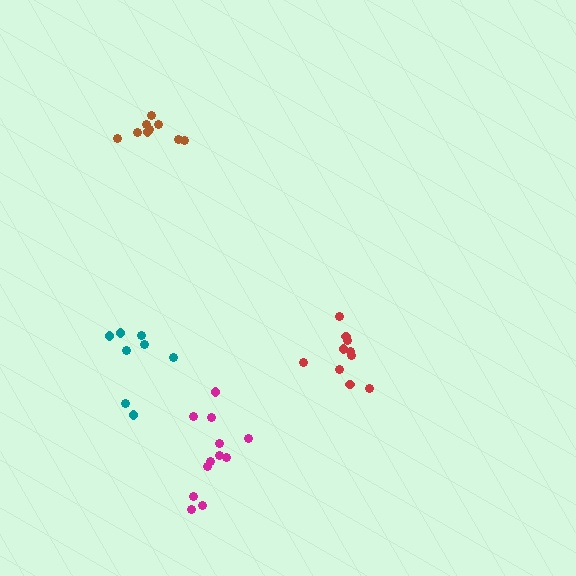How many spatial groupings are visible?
There are 4 spatial groupings.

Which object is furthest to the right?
The red cluster is rightmost.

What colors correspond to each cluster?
The clusters are colored: teal, magenta, brown, red.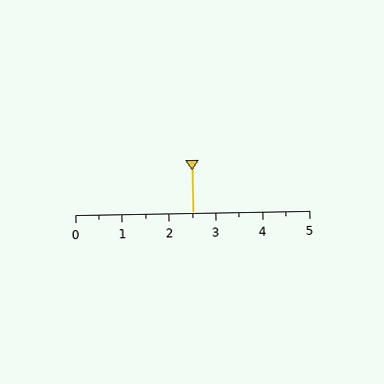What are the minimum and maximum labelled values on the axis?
The axis runs from 0 to 5.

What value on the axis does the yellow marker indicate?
The marker indicates approximately 2.5.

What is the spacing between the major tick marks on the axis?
The major ticks are spaced 1 apart.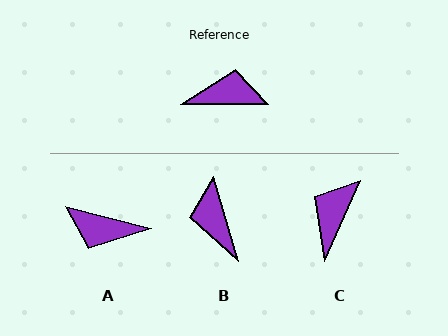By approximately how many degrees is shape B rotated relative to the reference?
Approximately 107 degrees counter-clockwise.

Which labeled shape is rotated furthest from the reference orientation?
A, about 166 degrees away.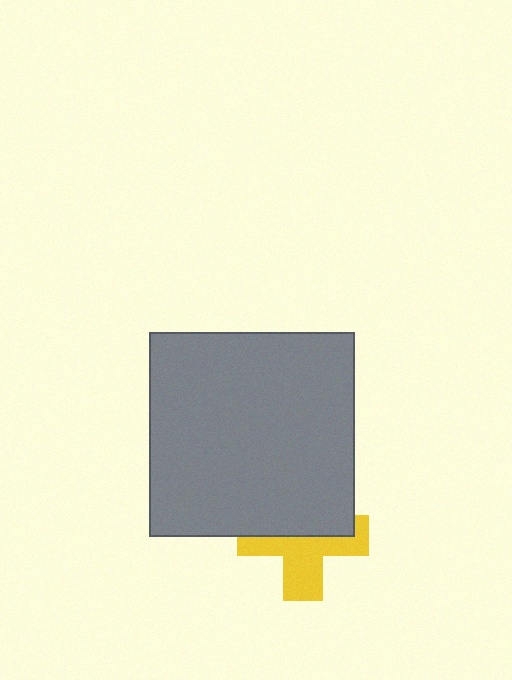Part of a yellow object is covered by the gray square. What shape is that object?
It is a cross.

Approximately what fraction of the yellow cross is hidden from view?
Roughly 50% of the yellow cross is hidden behind the gray square.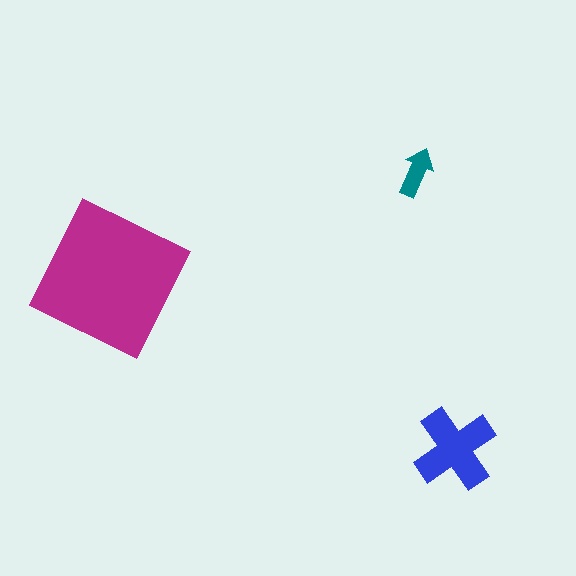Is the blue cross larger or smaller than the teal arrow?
Larger.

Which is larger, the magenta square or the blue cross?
The magenta square.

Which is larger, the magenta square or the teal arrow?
The magenta square.